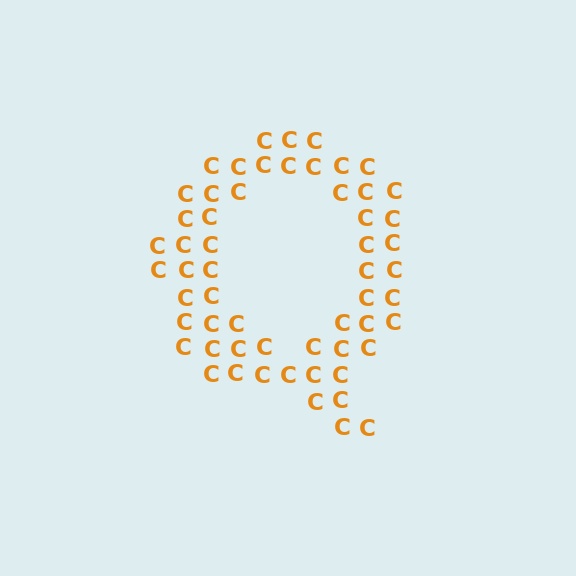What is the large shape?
The large shape is the letter Q.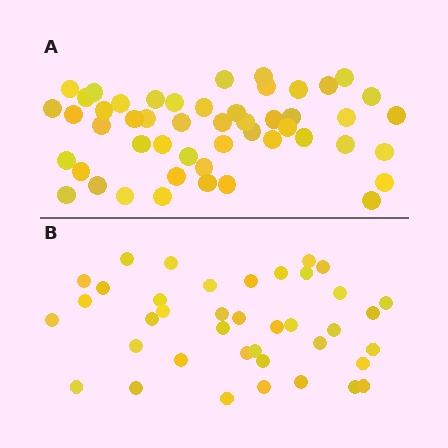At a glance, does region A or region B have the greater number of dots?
Region A (the top region) has more dots.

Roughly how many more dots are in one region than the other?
Region A has roughly 12 or so more dots than region B.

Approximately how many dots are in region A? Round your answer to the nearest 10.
About 50 dots.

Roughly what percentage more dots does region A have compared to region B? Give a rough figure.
About 30% more.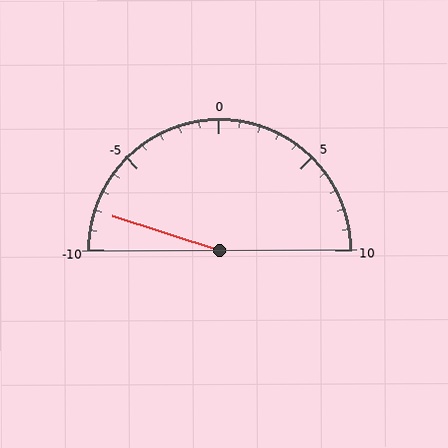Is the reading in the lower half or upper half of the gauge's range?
The reading is in the lower half of the range (-10 to 10).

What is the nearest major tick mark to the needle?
The nearest major tick mark is -10.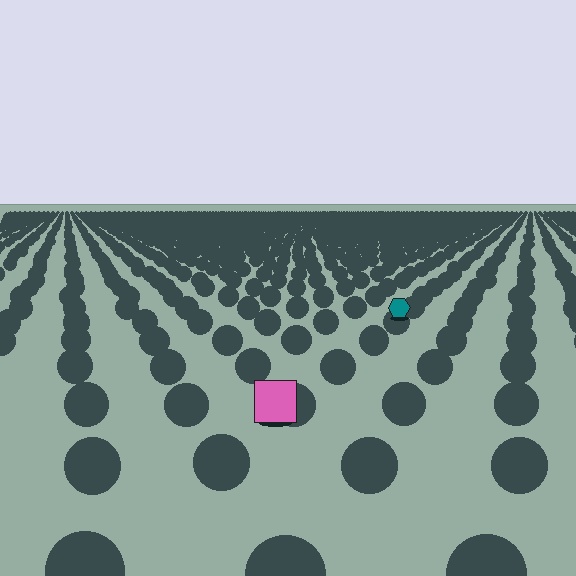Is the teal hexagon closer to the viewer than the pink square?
No. The pink square is closer — you can tell from the texture gradient: the ground texture is coarser near it.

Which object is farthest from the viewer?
The teal hexagon is farthest from the viewer. It appears smaller and the ground texture around it is denser.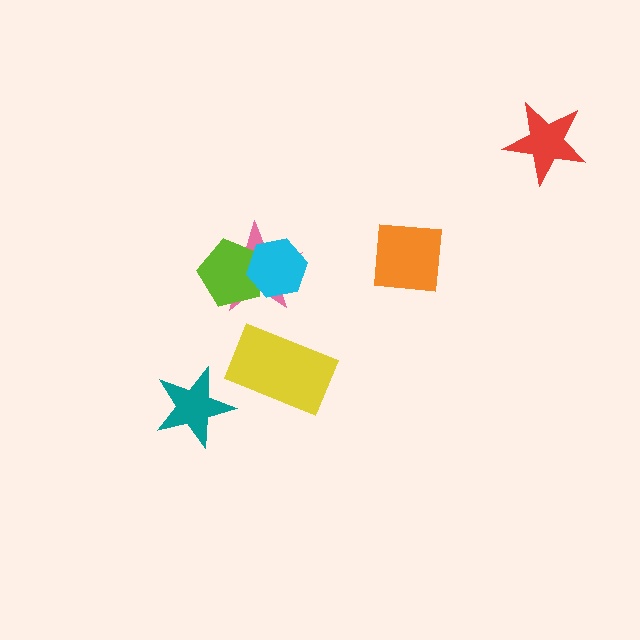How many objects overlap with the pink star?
2 objects overlap with the pink star.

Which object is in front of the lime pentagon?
The cyan hexagon is in front of the lime pentagon.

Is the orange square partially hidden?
No, no other shape covers it.